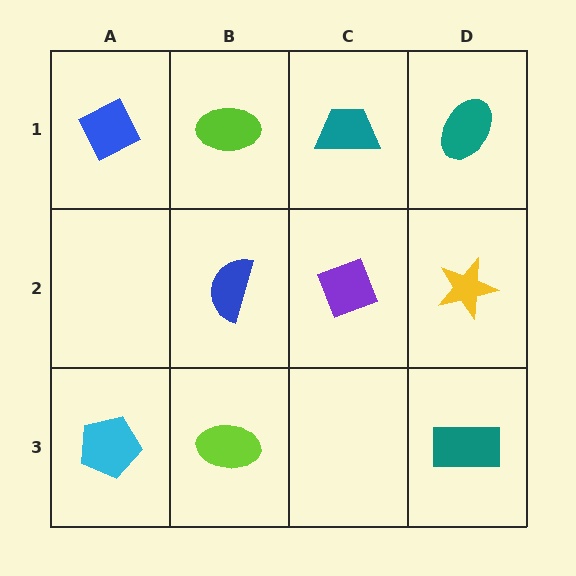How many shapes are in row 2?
3 shapes.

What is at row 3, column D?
A teal rectangle.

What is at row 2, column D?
A yellow star.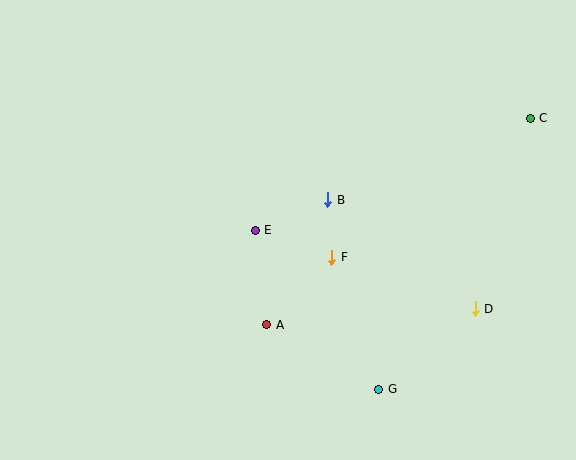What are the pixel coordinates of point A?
Point A is at (267, 325).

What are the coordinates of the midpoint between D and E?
The midpoint between D and E is at (365, 269).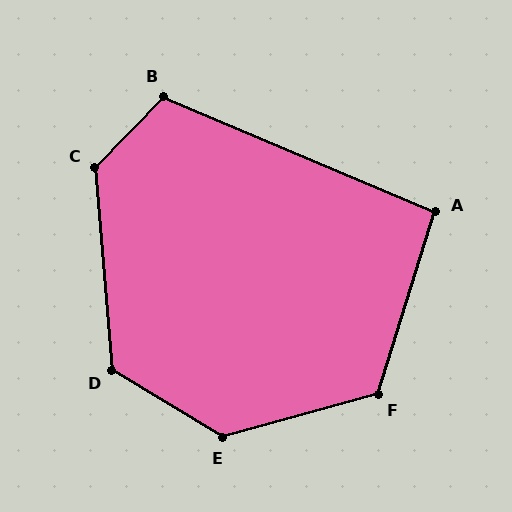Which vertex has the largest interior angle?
E, at approximately 133 degrees.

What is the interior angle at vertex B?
Approximately 111 degrees (obtuse).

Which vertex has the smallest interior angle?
A, at approximately 96 degrees.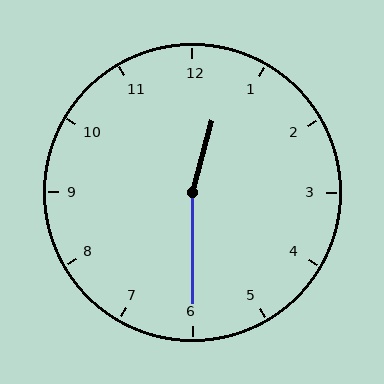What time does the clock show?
12:30.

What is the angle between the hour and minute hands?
Approximately 165 degrees.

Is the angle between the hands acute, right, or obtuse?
It is obtuse.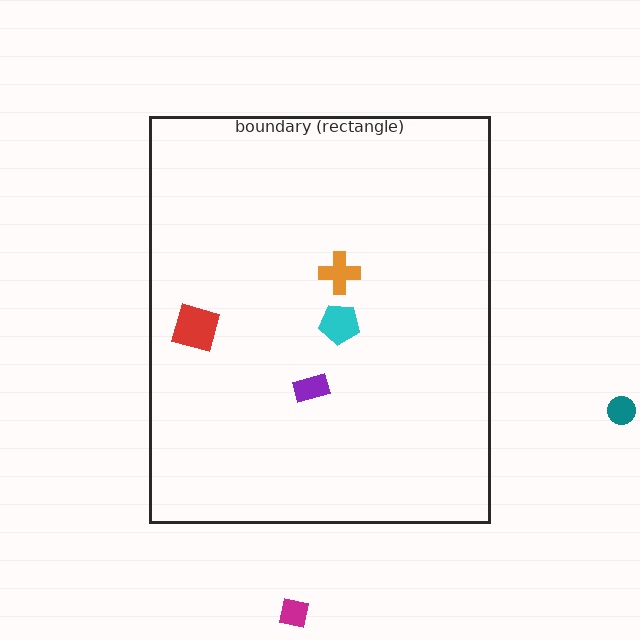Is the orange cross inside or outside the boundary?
Inside.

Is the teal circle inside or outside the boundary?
Outside.